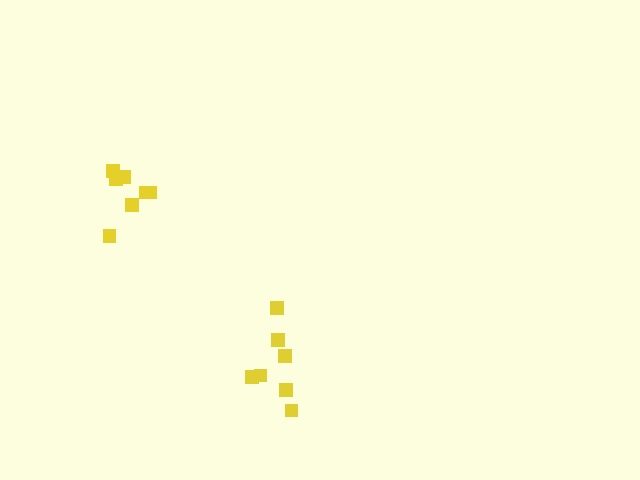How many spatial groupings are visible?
There are 2 spatial groupings.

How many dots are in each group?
Group 1: 7 dots, Group 2: 7 dots (14 total).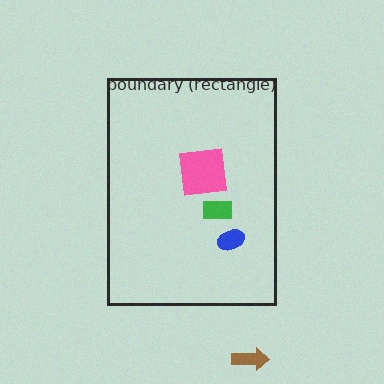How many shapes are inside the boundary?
3 inside, 1 outside.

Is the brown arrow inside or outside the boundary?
Outside.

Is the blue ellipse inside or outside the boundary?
Inside.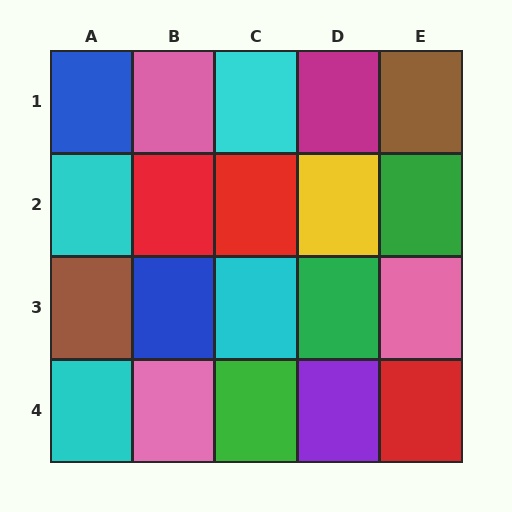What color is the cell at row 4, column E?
Red.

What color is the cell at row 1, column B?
Pink.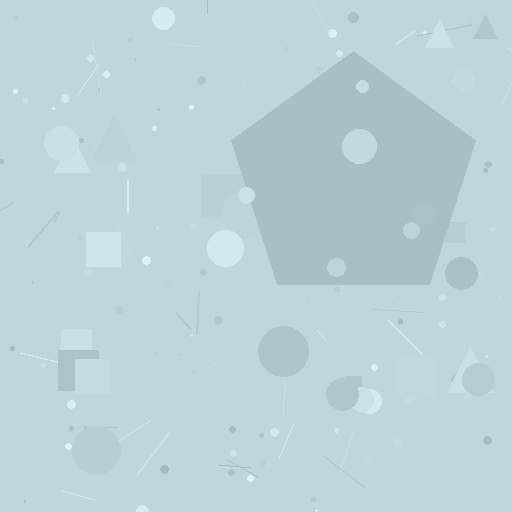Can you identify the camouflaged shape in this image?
The camouflaged shape is a pentagon.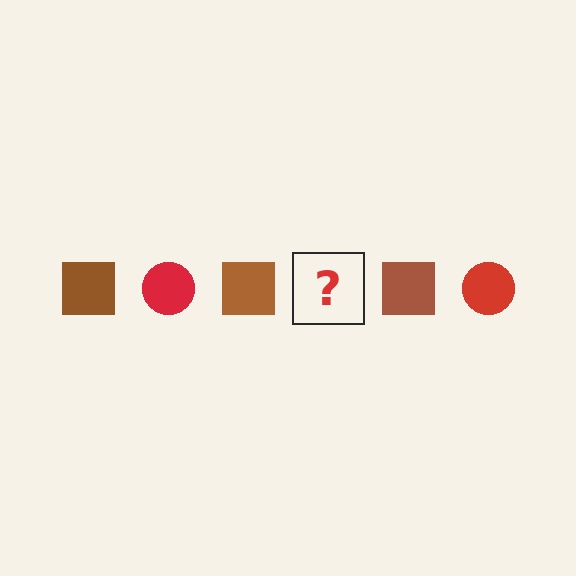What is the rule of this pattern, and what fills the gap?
The rule is that the pattern alternates between brown square and red circle. The gap should be filled with a red circle.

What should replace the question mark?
The question mark should be replaced with a red circle.